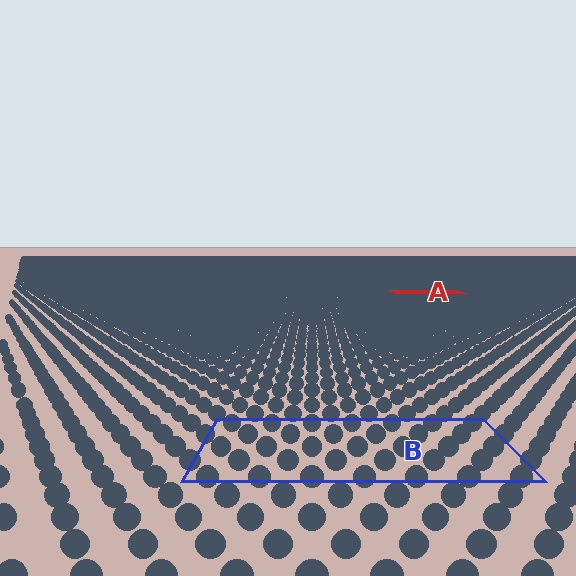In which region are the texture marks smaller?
The texture marks are smaller in region A, because it is farther away.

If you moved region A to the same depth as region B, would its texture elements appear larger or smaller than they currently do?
They would appear larger. At a closer depth, the same texture elements are projected at a bigger on-screen size.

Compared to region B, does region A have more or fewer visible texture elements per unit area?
Region A has more texture elements per unit area — they are packed more densely because it is farther away.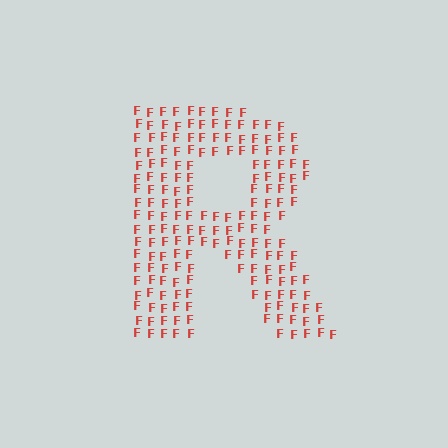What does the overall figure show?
The overall figure shows the letter R.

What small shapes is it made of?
It is made of small letter F's.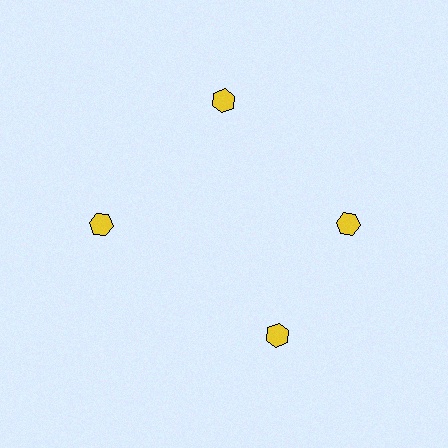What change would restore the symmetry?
The symmetry would be restored by rotating it back into even spacing with its neighbors so that all 4 hexagons sit at equal angles and equal distance from the center.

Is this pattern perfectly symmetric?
No. The 4 yellow hexagons are arranged in a ring, but one element near the 6 o'clock position is rotated out of alignment along the ring, breaking the 4-fold rotational symmetry.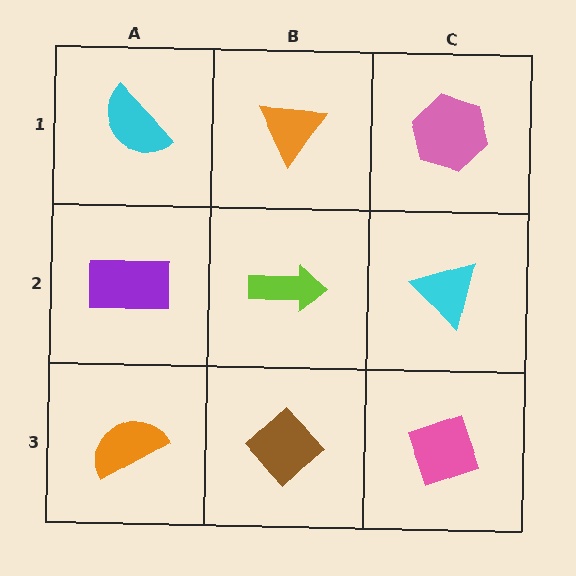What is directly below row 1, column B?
A lime arrow.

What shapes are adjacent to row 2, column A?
A cyan semicircle (row 1, column A), an orange semicircle (row 3, column A), a lime arrow (row 2, column B).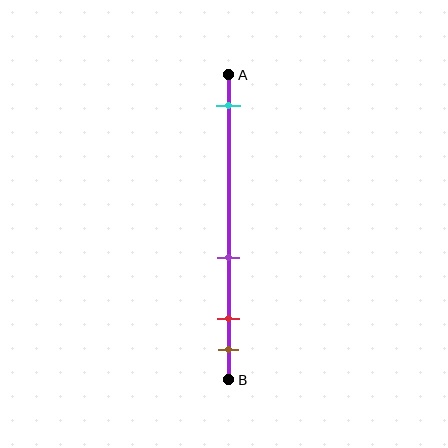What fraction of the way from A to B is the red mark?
The red mark is approximately 80% (0.8) of the way from A to B.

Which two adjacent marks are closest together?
The red and brown marks are the closest adjacent pair.